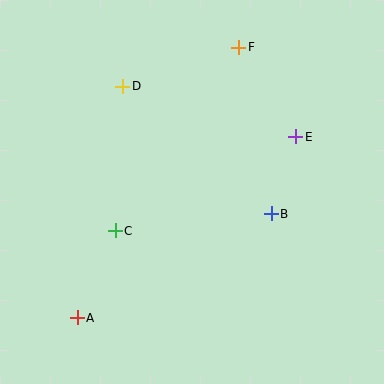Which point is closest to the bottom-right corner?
Point B is closest to the bottom-right corner.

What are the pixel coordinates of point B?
Point B is at (271, 214).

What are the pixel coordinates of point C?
Point C is at (115, 231).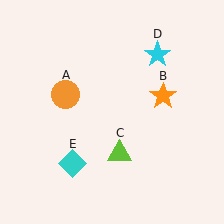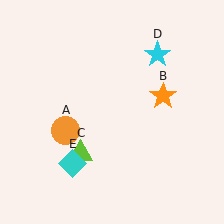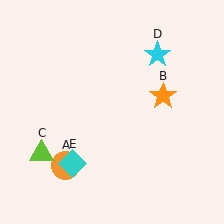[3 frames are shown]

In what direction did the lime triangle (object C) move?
The lime triangle (object C) moved left.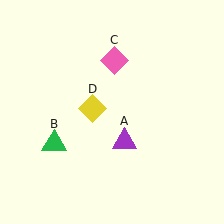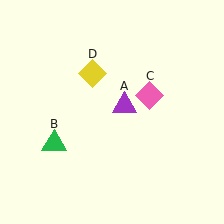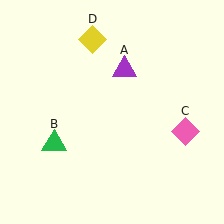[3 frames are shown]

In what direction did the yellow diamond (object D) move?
The yellow diamond (object D) moved up.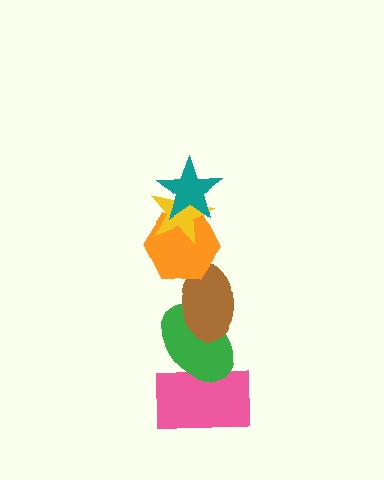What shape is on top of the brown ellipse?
The orange hexagon is on top of the brown ellipse.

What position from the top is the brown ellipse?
The brown ellipse is 4th from the top.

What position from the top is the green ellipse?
The green ellipse is 5th from the top.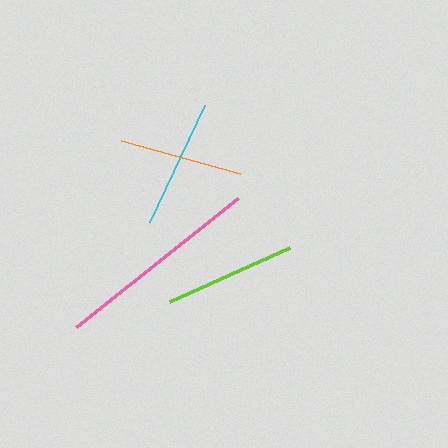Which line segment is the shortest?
The orange line is the shortest at approximately 123 pixels.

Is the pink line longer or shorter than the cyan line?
The pink line is longer than the cyan line.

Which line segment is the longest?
The pink line is the longest at approximately 207 pixels.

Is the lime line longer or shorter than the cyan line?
The lime line is longer than the cyan line.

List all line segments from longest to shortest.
From longest to shortest: pink, lime, cyan, orange.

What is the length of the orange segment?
The orange segment is approximately 123 pixels long.